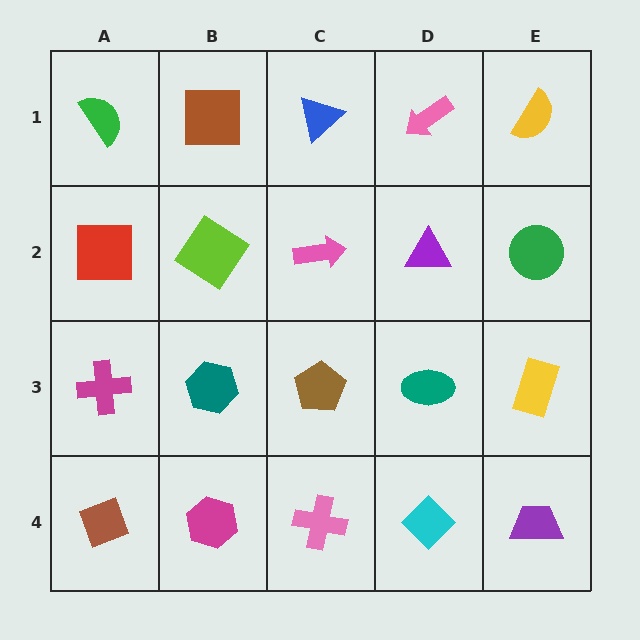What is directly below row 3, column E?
A purple trapezoid.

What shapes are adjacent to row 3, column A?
A red square (row 2, column A), a brown diamond (row 4, column A), a teal hexagon (row 3, column B).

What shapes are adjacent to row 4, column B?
A teal hexagon (row 3, column B), a brown diamond (row 4, column A), a pink cross (row 4, column C).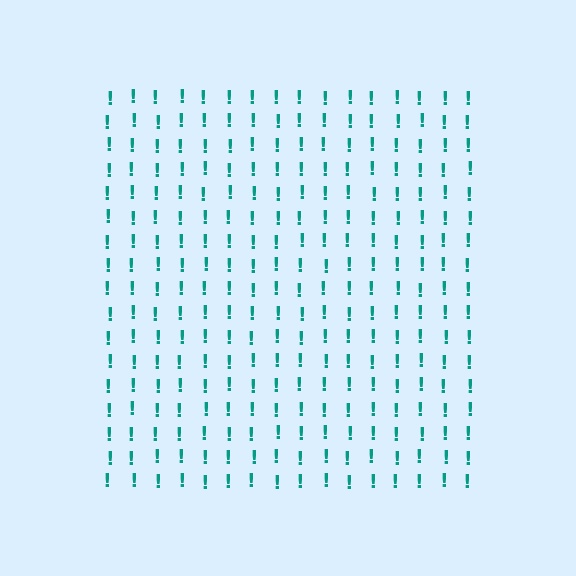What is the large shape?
The large shape is a square.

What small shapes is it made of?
It is made of small exclamation marks.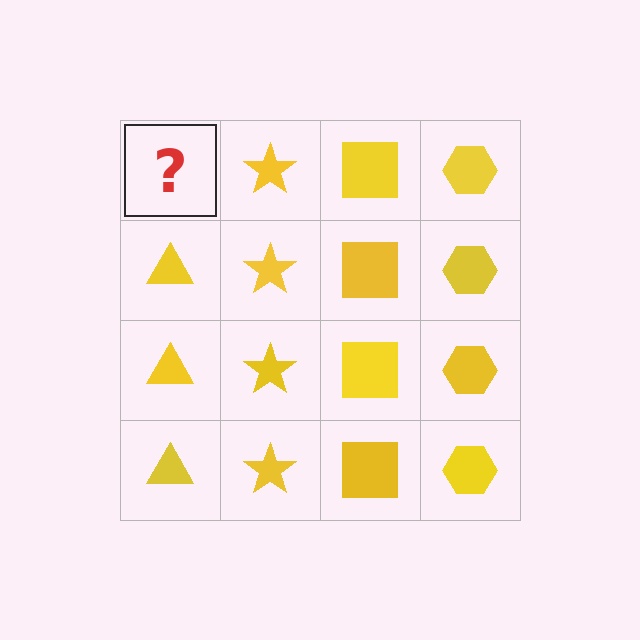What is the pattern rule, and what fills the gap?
The rule is that each column has a consistent shape. The gap should be filled with a yellow triangle.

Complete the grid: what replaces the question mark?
The question mark should be replaced with a yellow triangle.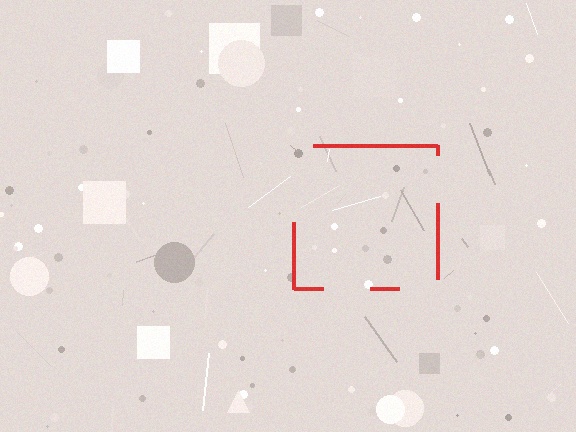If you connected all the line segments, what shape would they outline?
They would outline a square.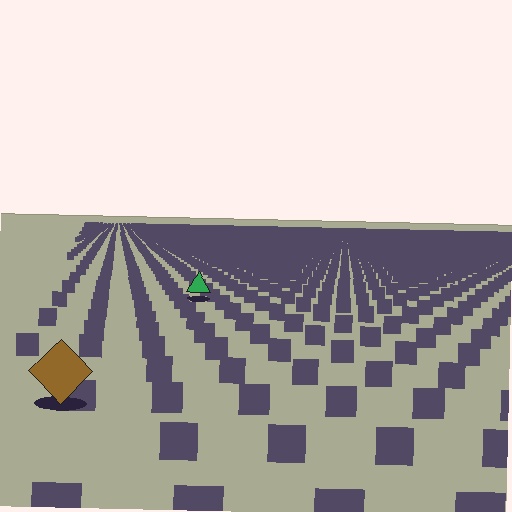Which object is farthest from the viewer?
The green triangle is farthest from the viewer. It appears smaller and the ground texture around it is denser.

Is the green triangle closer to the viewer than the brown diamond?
No. The brown diamond is closer — you can tell from the texture gradient: the ground texture is coarser near it.